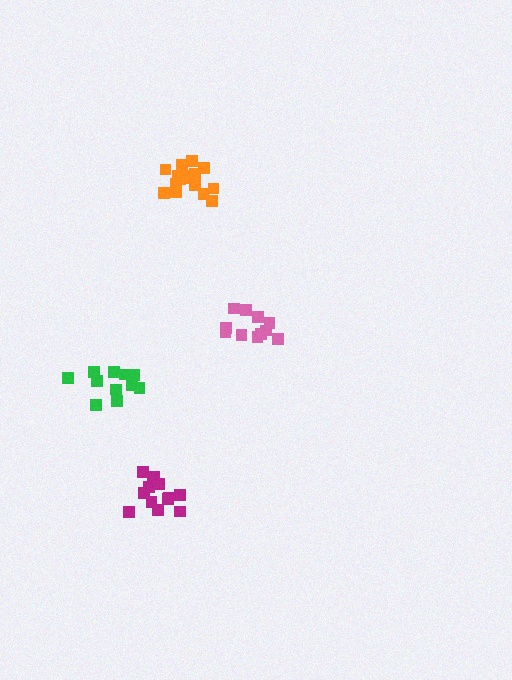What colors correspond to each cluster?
The clusters are colored: orange, green, pink, magenta.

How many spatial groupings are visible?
There are 4 spatial groupings.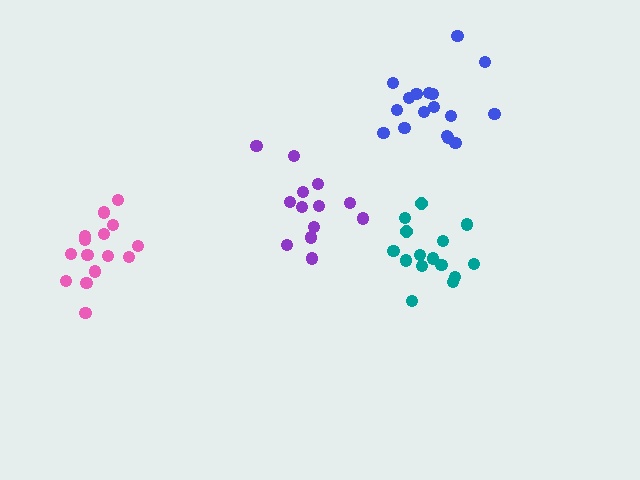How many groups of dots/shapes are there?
There are 4 groups.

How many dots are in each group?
Group 1: 13 dots, Group 2: 15 dots, Group 3: 15 dots, Group 4: 17 dots (60 total).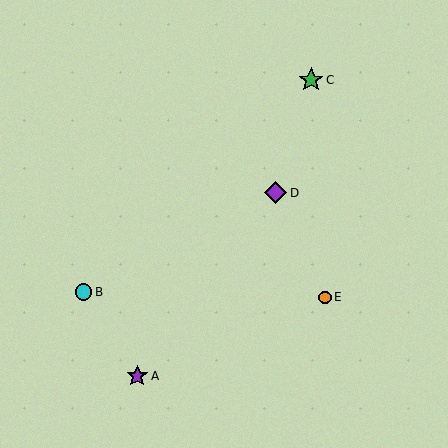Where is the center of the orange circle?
The center of the orange circle is at (325, 297).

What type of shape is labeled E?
Shape E is an orange circle.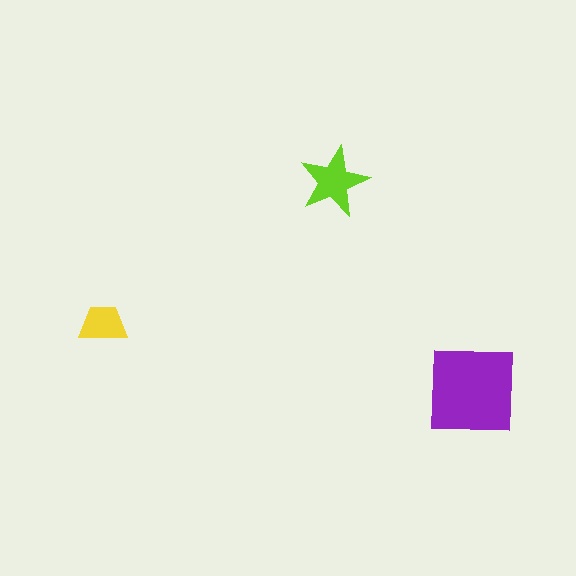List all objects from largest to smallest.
The purple square, the lime star, the yellow trapezoid.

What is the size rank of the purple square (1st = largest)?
1st.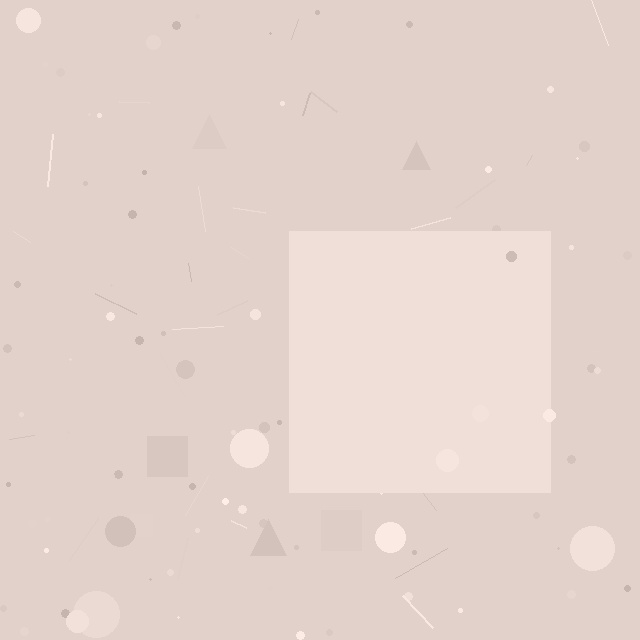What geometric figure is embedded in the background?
A square is embedded in the background.